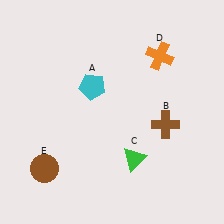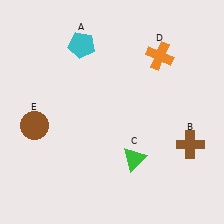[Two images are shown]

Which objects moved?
The objects that moved are: the cyan pentagon (A), the brown cross (B), the brown circle (E).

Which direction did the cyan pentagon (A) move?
The cyan pentagon (A) moved up.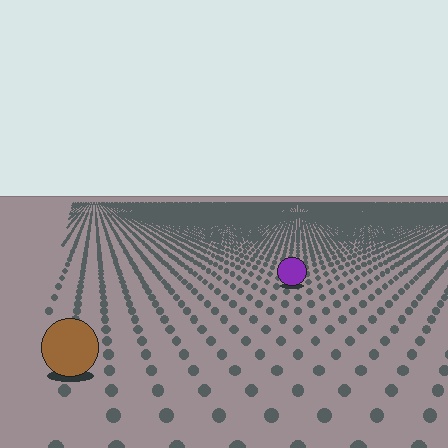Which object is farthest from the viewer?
The purple circle is farthest from the viewer. It appears smaller and the ground texture around it is denser.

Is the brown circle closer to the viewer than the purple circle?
Yes. The brown circle is closer — you can tell from the texture gradient: the ground texture is coarser near it.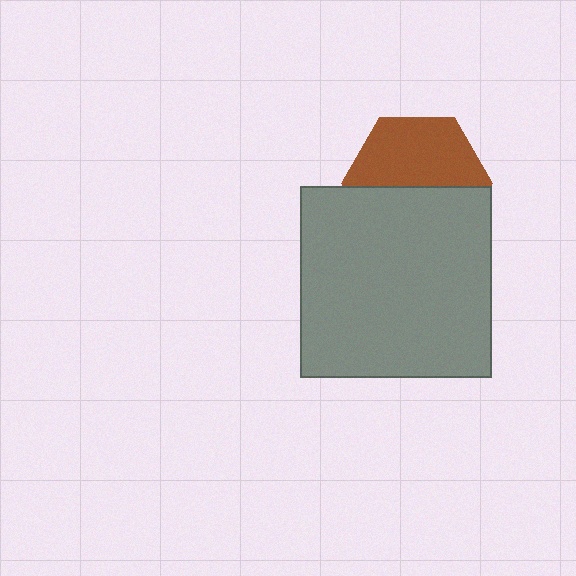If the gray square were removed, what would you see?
You would see the complete brown hexagon.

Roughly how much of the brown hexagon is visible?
About half of it is visible (roughly 52%).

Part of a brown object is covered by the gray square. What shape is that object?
It is a hexagon.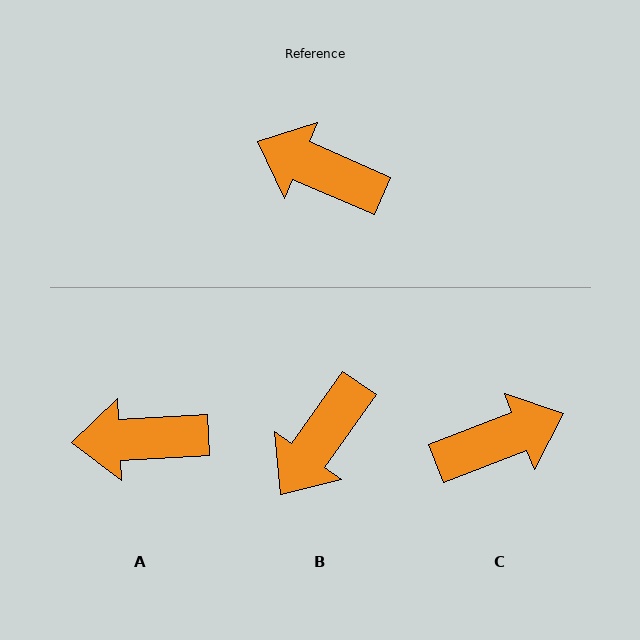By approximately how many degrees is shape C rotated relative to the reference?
Approximately 135 degrees clockwise.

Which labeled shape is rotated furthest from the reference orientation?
C, about 135 degrees away.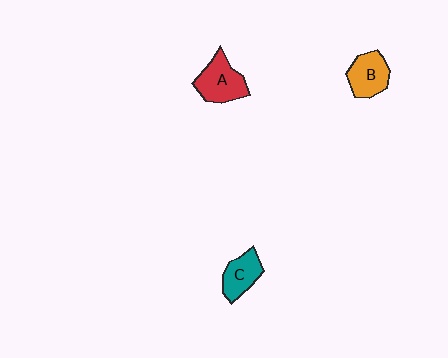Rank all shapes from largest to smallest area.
From largest to smallest: A (red), B (orange), C (teal).